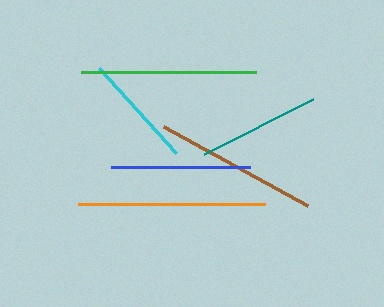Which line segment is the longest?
The orange line is the longest at approximately 188 pixels.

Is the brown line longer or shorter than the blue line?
The brown line is longer than the blue line.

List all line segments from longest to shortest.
From longest to shortest: orange, green, brown, blue, teal, cyan.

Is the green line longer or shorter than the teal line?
The green line is longer than the teal line.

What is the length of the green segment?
The green segment is approximately 174 pixels long.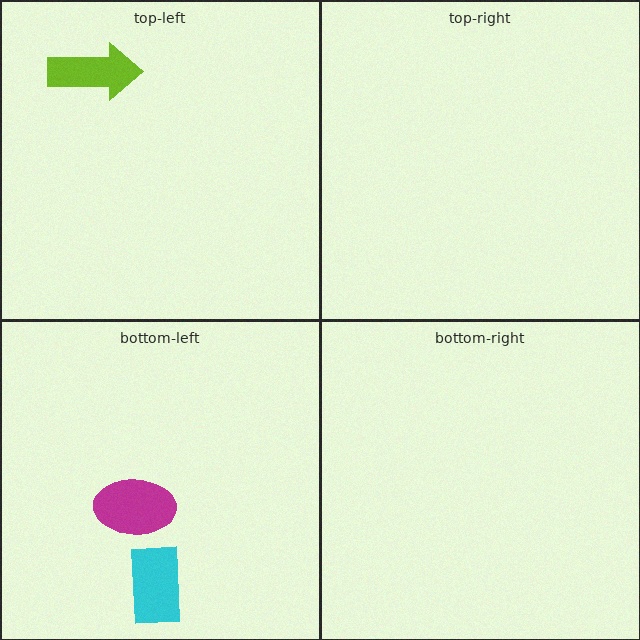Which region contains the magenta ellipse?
The bottom-left region.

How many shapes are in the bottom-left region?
2.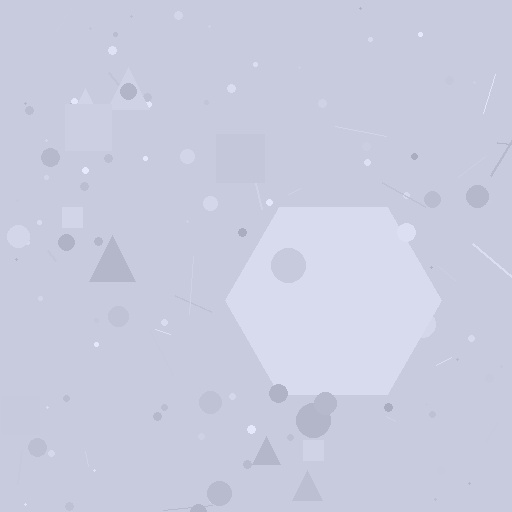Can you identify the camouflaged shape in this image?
The camouflaged shape is a hexagon.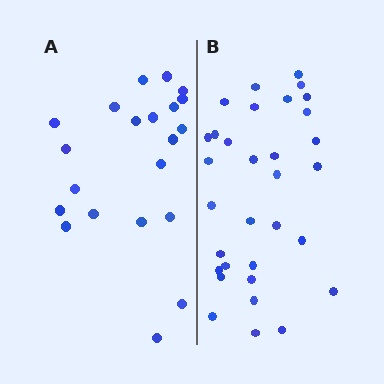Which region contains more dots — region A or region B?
Region B (the right region) has more dots.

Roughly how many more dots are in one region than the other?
Region B has roughly 12 or so more dots than region A.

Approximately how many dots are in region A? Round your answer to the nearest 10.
About 20 dots. (The exact count is 21, which rounds to 20.)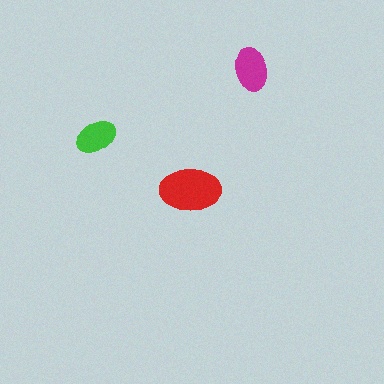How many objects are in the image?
There are 3 objects in the image.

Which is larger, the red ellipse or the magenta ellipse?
The red one.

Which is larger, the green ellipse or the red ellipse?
The red one.